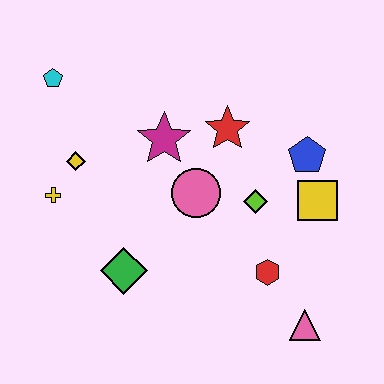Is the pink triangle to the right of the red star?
Yes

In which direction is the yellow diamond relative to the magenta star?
The yellow diamond is to the left of the magenta star.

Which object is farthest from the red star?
The pink triangle is farthest from the red star.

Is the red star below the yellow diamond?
No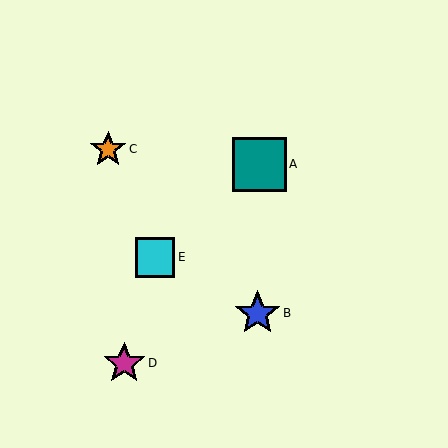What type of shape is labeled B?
Shape B is a blue star.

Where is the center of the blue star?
The center of the blue star is at (258, 313).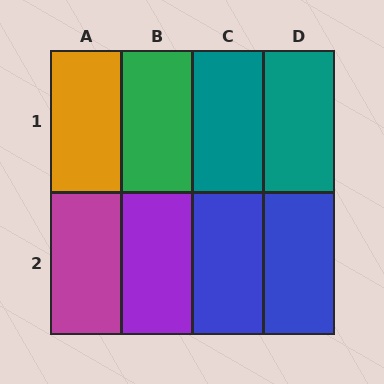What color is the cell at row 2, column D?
Blue.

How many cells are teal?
2 cells are teal.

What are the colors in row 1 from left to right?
Orange, green, teal, teal.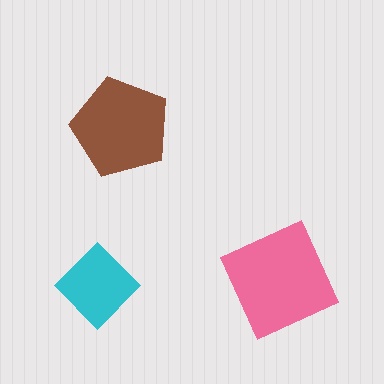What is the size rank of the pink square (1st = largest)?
1st.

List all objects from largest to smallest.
The pink square, the brown pentagon, the cyan diamond.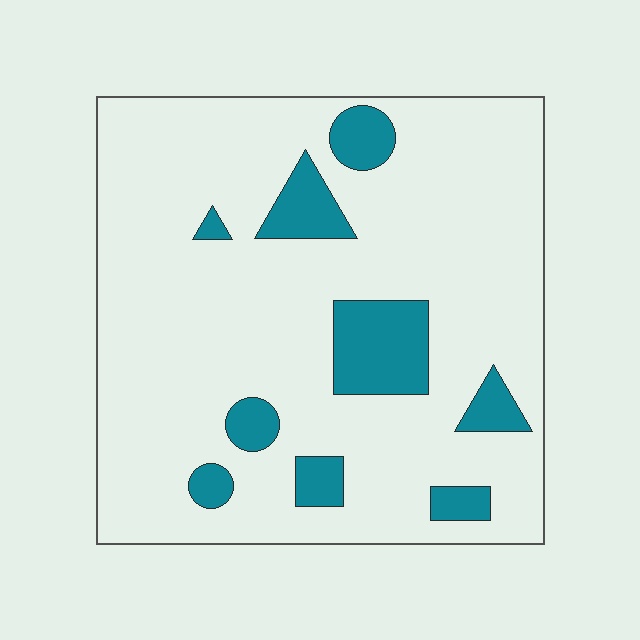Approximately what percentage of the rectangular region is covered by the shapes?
Approximately 15%.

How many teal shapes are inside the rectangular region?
9.